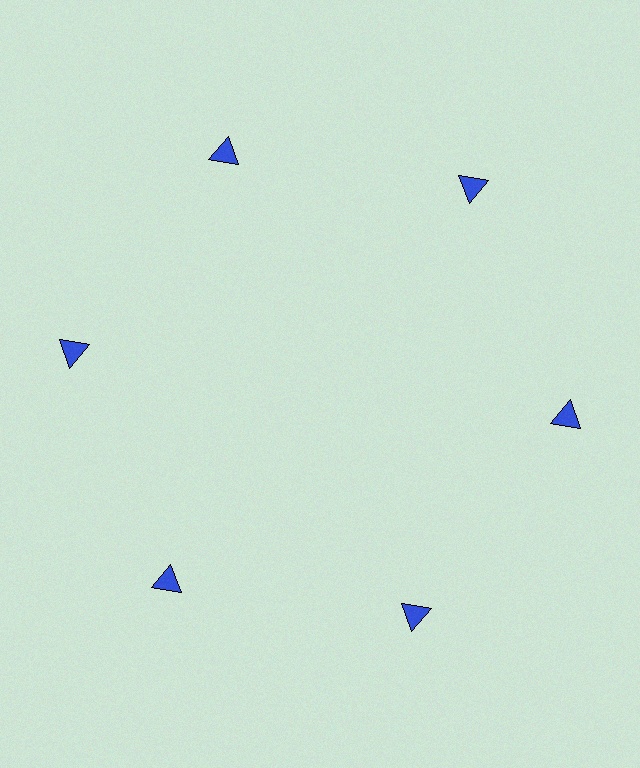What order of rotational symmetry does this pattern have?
This pattern has 6-fold rotational symmetry.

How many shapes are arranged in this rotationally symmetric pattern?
There are 6 shapes, arranged in 6 groups of 1.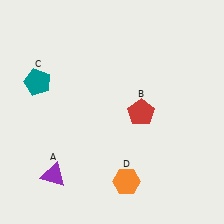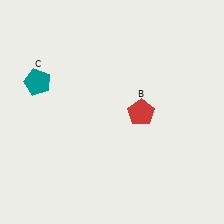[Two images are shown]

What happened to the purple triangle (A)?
The purple triangle (A) was removed in Image 2. It was in the bottom-left area of Image 1.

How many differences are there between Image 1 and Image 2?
There are 2 differences between the two images.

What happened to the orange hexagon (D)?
The orange hexagon (D) was removed in Image 2. It was in the bottom-right area of Image 1.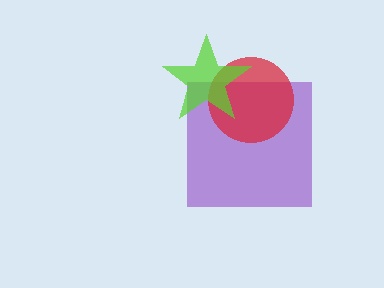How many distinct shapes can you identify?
There are 3 distinct shapes: a purple square, a red circle, a lime star.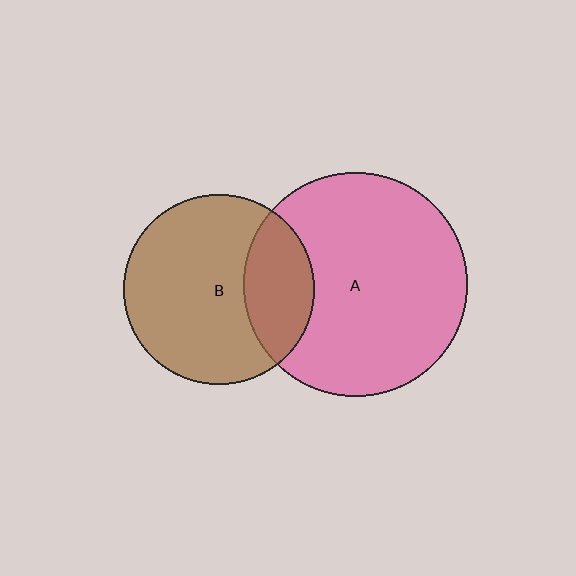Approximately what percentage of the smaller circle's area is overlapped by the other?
Approximately 25%.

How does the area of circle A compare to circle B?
Approximately 1.4 times.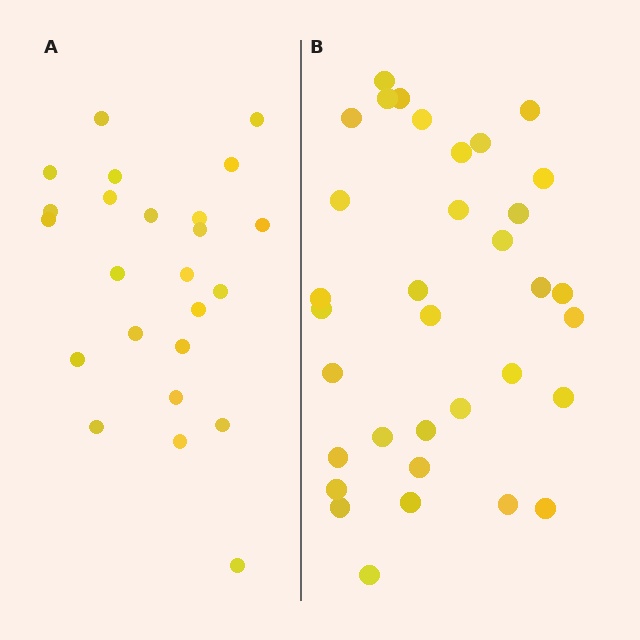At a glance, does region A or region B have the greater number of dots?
Region B (the right region) has more dots.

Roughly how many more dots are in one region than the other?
Region B has roughly 10 or so more dots than region A.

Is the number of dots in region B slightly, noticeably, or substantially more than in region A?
Region B has noticeably more, but not dramatically so. The ratio is roughly 1.4 to 1.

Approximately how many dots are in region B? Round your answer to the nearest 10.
About 30 dots. (The exact count is 34, which rounds to 30.)